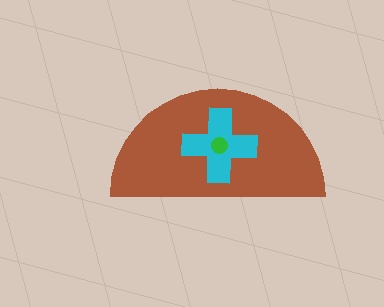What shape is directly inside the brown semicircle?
The cyan cross.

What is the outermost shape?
The brown semicircle.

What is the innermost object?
The green circle.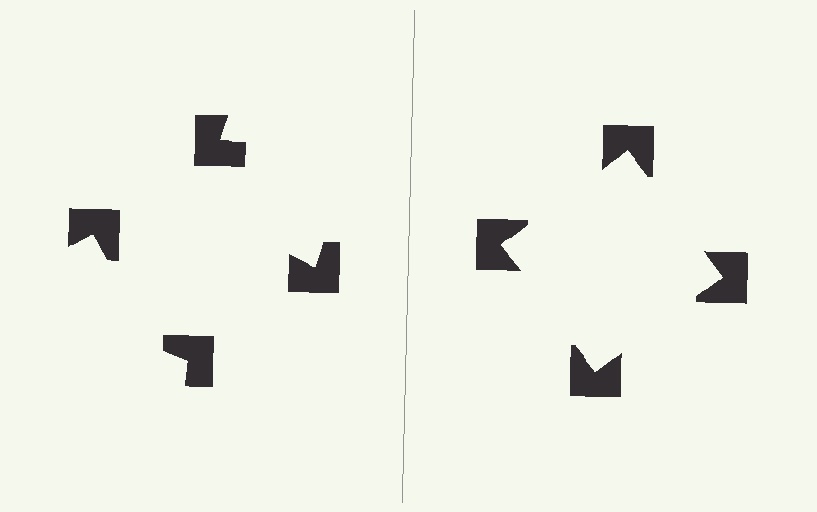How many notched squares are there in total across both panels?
8 — 4 on each side.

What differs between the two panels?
The notched squares are positioned identically on both sides; only the wedge orientations differ. On the right they align to a square; on the left they are misaligned.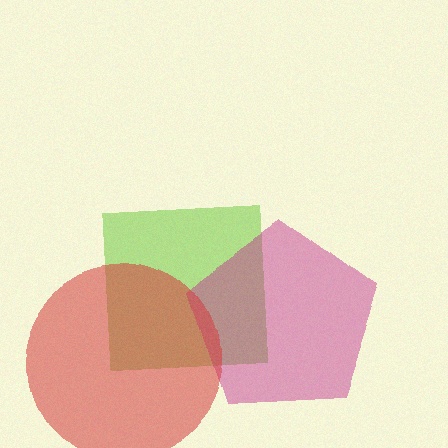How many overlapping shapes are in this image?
There are 3 overlapping shapes in the image.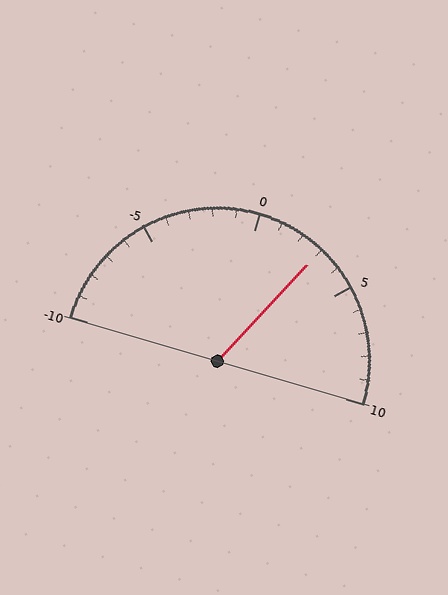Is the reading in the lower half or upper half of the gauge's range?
The reading is in the upper half of the range (-10 to 10).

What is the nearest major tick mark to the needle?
The nearest major tick mark is 5.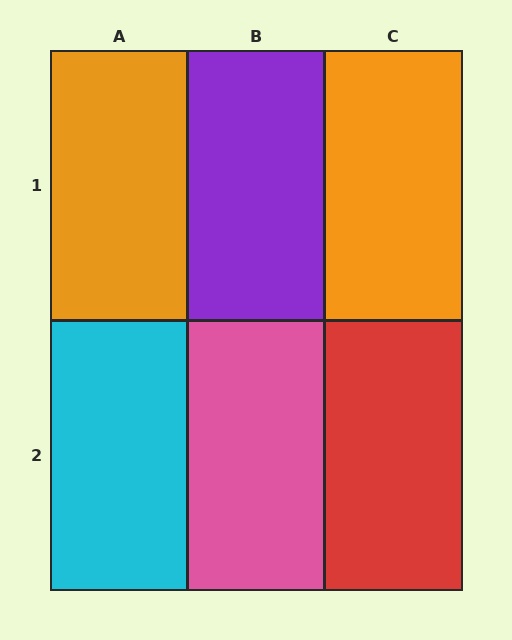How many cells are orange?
2 cells are orange.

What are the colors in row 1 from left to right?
Orange, purple, orange.